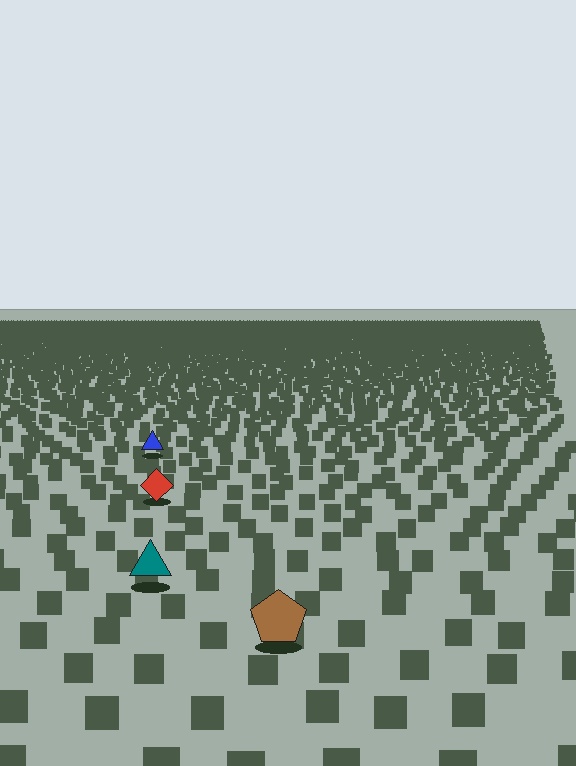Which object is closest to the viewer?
The brown pentagon is closest. The texture marks near it are larger and more spread out.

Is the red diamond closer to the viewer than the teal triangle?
No. The teal triangle is closer — you can tell from the texture gradient: the ground texture is coarser near it.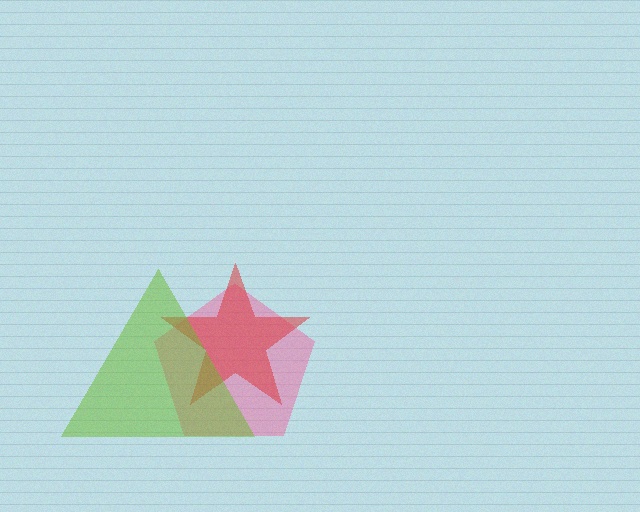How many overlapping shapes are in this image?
There are 3 overlapping shapes in the image.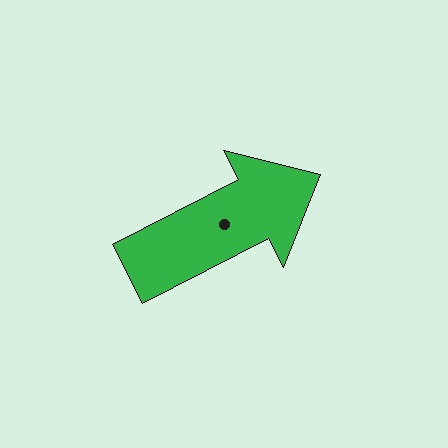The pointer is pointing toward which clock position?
Roughly 2 o'clock.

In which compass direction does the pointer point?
Northeast.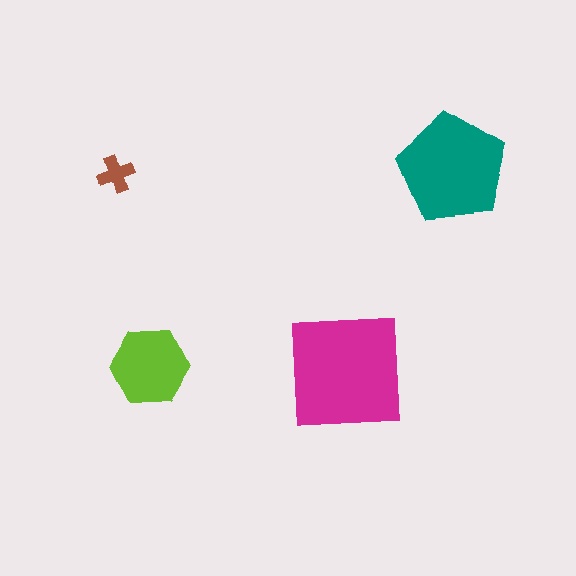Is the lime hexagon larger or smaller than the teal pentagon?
Smaller.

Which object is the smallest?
The brown cross.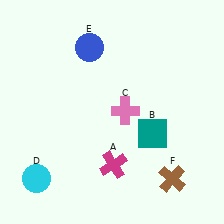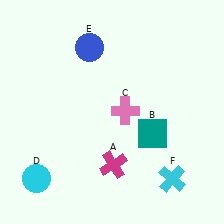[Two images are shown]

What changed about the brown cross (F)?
In Image 1, F is brown. In Image 2, it changed to cyan.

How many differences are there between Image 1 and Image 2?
There is 1 difference between the two images.